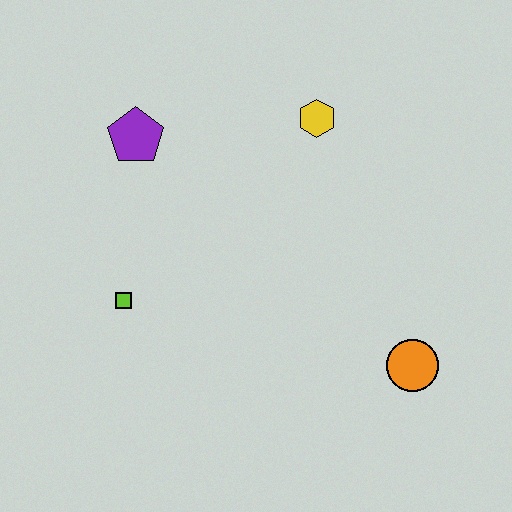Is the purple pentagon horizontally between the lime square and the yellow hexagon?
Yes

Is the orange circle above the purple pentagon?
No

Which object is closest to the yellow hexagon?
The purple pentagon is closest to the yellow hexagon.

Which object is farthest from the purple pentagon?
The orange circle is farthest from the purple pentagon.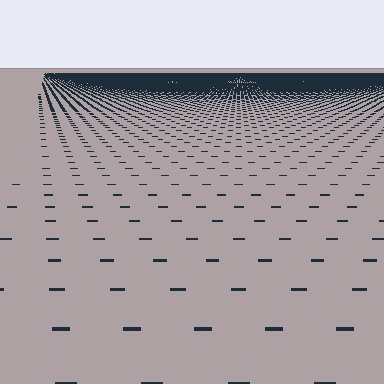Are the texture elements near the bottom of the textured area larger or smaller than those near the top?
Larger. Near the bottom, elements are closer to the viewer and appear at a bigger on-screen size.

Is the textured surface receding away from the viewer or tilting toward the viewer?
The surface is receding away from the viewer. Texture elements get smaller and denser toward the top.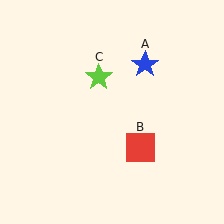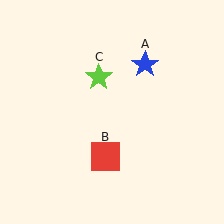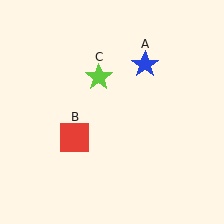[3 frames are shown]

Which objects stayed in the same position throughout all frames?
Blue star (object A) and lime star (object C) remained stationary.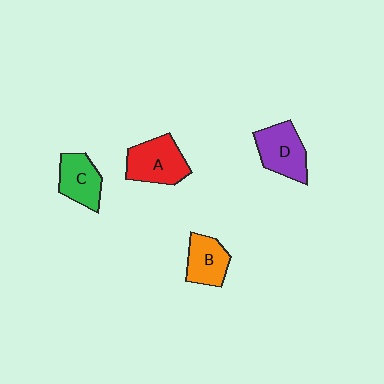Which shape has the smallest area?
Shape B (orange).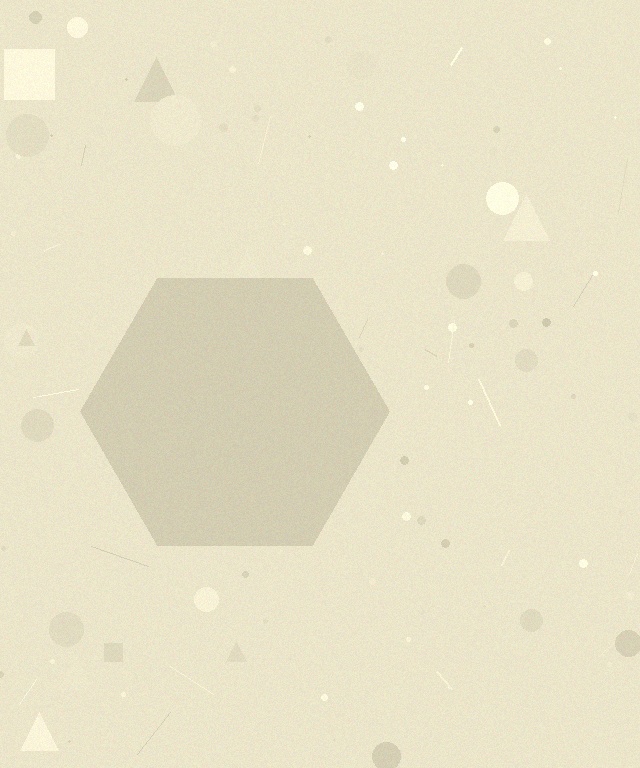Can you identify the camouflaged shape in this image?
The camouflaged shape is a hexagon.